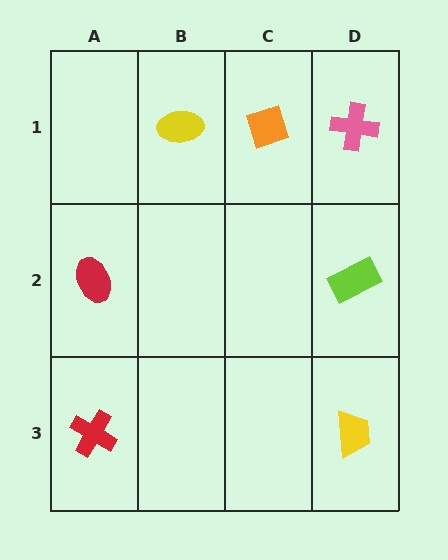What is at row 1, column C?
An orange diamond.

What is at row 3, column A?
A red cross.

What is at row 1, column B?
A yellow ellipse.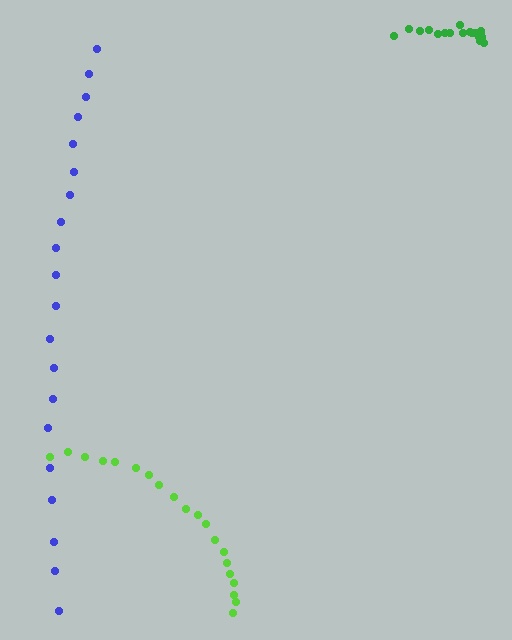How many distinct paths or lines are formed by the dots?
There are 3 distinct paths.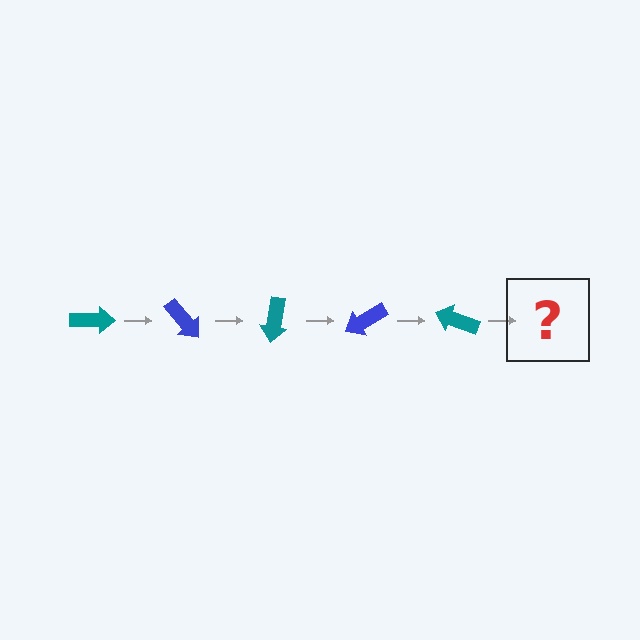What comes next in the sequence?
The next element should be a blue arrow, rotated 250 degrees from the start.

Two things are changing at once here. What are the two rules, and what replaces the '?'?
The two rules are that it rotates 50 degrees each step and the color cycles through teal and blue. The '?' should be a blue arrow, rotated 250 degrees from the start.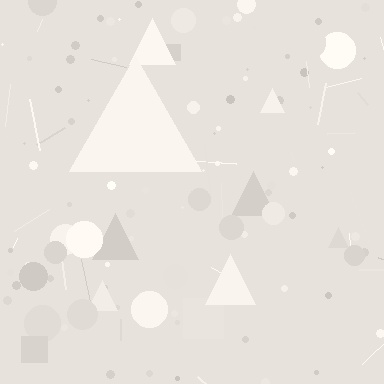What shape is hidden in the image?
A triangle is hidden in the image.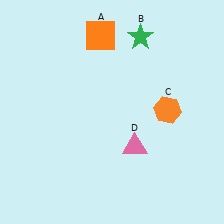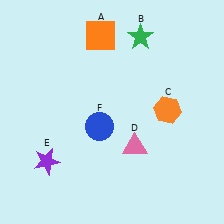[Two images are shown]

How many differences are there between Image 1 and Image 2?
There are 2 differences between the two images.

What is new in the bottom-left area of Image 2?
A purple star (E) was added in the bottom-left area of Image 2.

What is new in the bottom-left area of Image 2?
A blue circle (F) was added in the bottom-left area of Image 2.